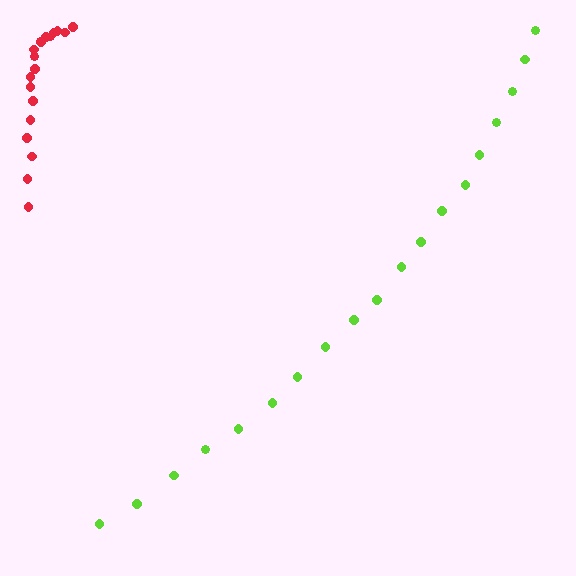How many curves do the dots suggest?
There are 2 distinct paths.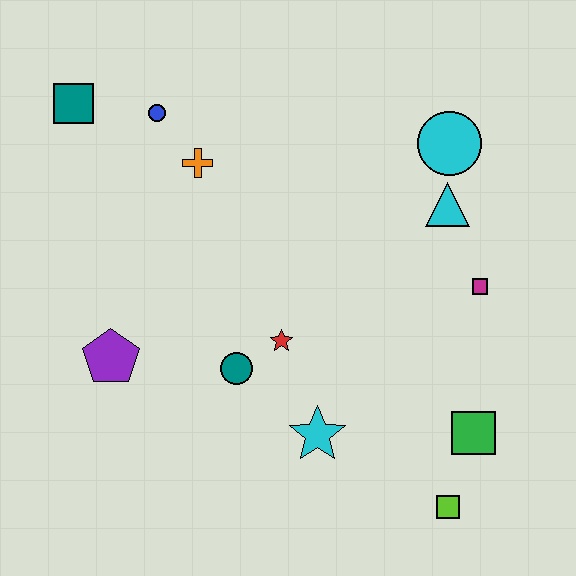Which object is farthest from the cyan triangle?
The teal square is farthest from the cyan triangle.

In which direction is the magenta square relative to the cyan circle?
The magenta square is below the cyan circle.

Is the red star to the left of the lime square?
Yes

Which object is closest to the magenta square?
The cyan triangle is closest to the magenta square.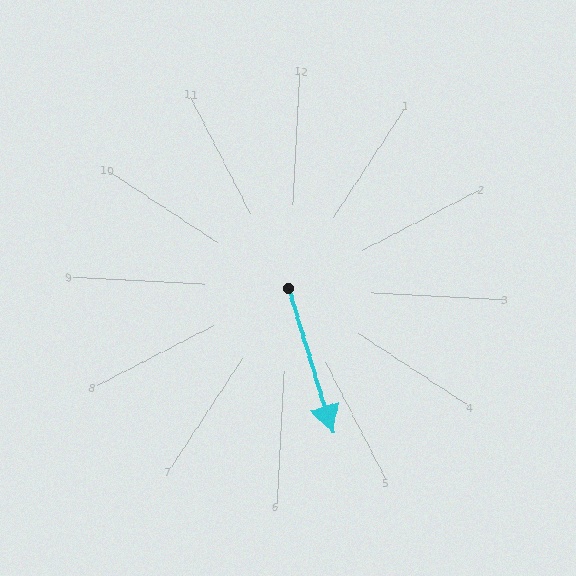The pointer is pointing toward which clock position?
Roughly 5 o'clock.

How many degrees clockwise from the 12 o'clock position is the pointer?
Approximately 160 degrees.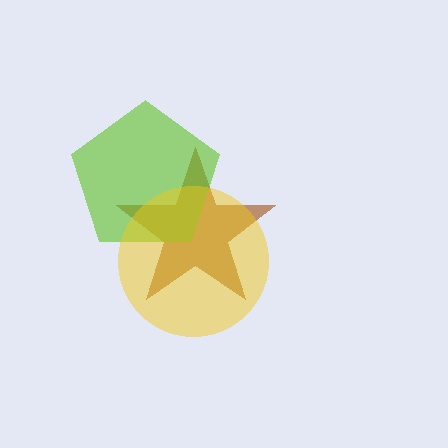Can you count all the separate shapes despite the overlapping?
Yes, there are 3 separate shapes.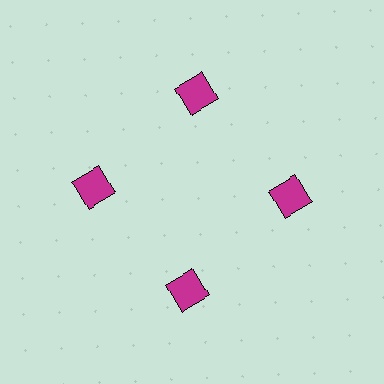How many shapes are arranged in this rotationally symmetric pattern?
There are 4 shapes, arranged in 4 groups of 1.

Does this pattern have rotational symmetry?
Yes, this pattern has 4-fold rotational symmetry. It looks the same after rotating 90 degrees around the center.